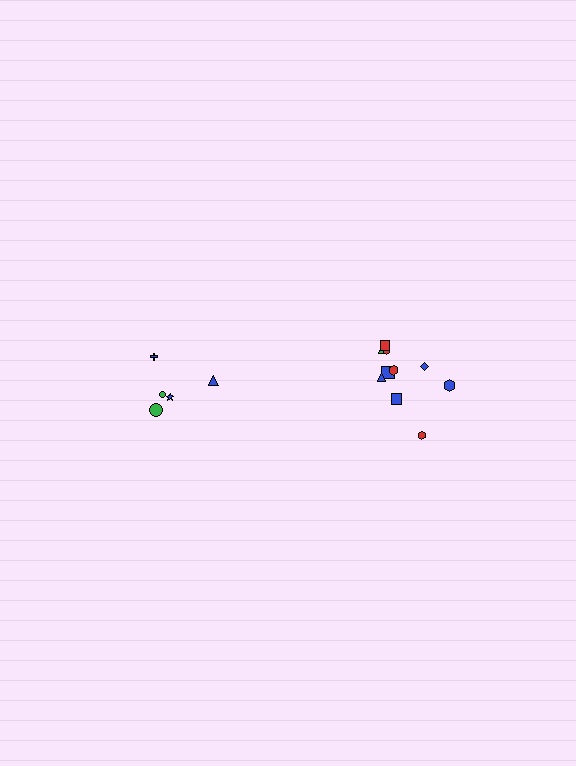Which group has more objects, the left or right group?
The right group.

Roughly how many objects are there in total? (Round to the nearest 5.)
Roughly 15 objects in total.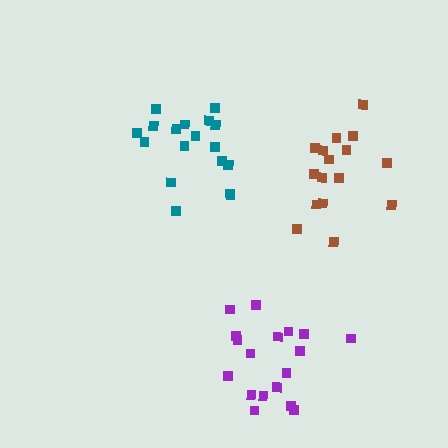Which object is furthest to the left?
The teal cluster is leftmost.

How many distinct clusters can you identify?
There are 3 distinct clusters.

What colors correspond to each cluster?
The clusters are colored: purple, teal, brown.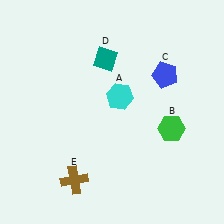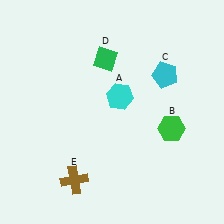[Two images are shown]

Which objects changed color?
C changed from blue to cyan. D changed from teal to green.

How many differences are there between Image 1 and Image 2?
There are 2 differences between the two images.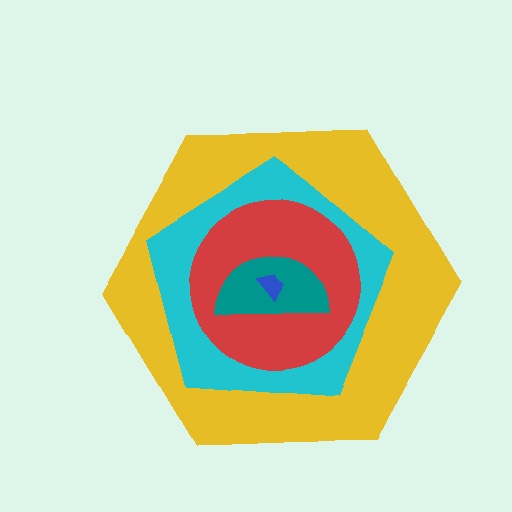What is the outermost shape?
The yellow hexagon.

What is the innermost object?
The blue trapezoid.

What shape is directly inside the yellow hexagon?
The cyan pentagon.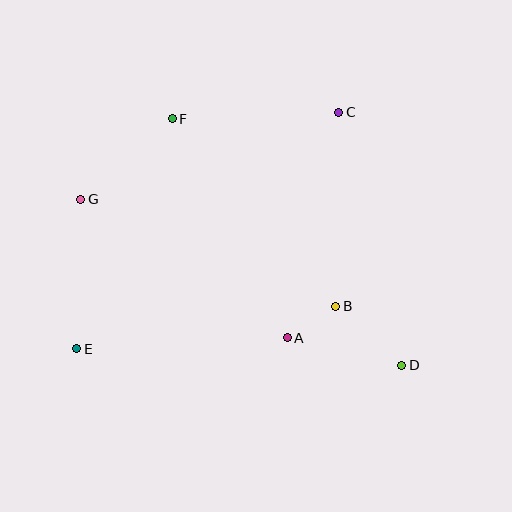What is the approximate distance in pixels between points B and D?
The distance between B and D is approximately 88 pixels.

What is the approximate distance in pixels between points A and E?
The distance between A and E is approximately 211 pixels.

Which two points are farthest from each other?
Points D and G are farthest from each other.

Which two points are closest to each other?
Points A and B are closest to each other.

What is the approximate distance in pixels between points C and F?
The distance between C and F is approximately 167 pixels.